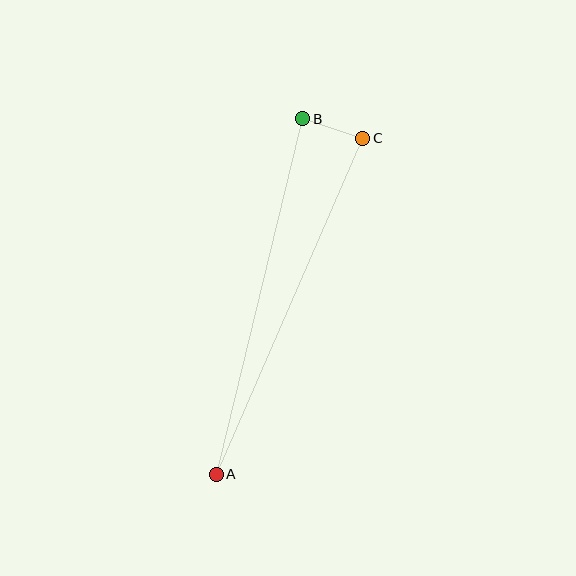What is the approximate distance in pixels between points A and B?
The distance between A and B is approximately 366 pixels.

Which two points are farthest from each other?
Points A and C are farthest from each other.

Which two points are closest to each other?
Points B and C are closest to each other.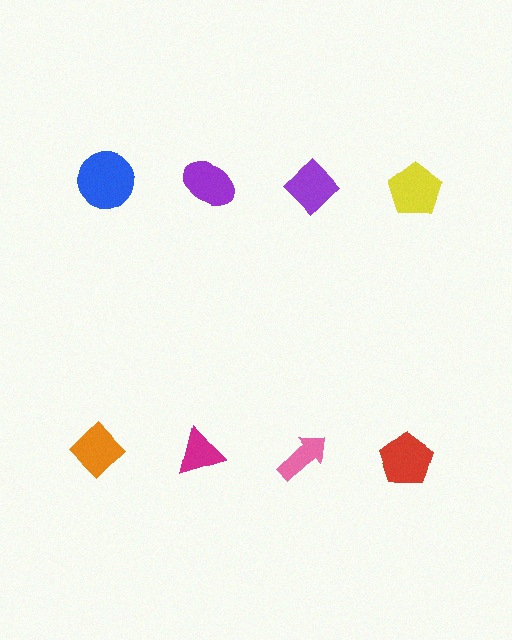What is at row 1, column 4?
A yellow pentagon.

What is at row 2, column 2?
A magenta triangle.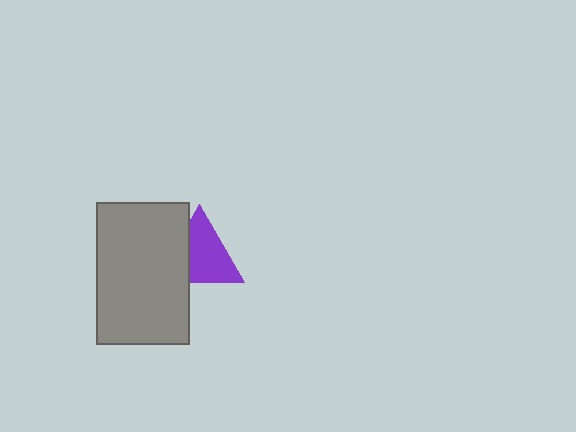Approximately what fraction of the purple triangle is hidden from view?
Roughly 31% of the purple triangle is hidden behind the gray rectangle.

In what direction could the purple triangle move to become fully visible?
The purple triangle could move right. That would shift it out from behind the gray rectangle entirely.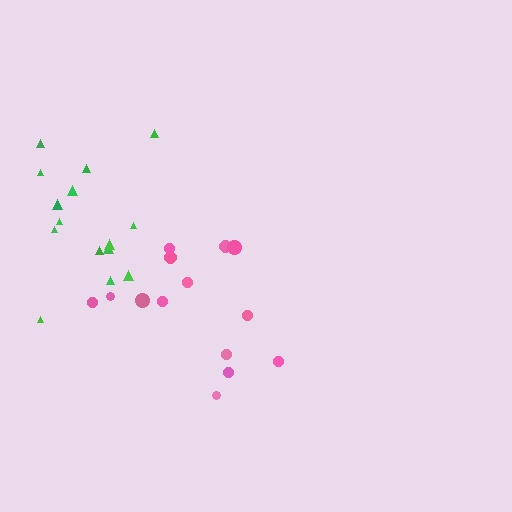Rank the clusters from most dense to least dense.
green, pink.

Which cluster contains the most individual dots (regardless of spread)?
Green (15).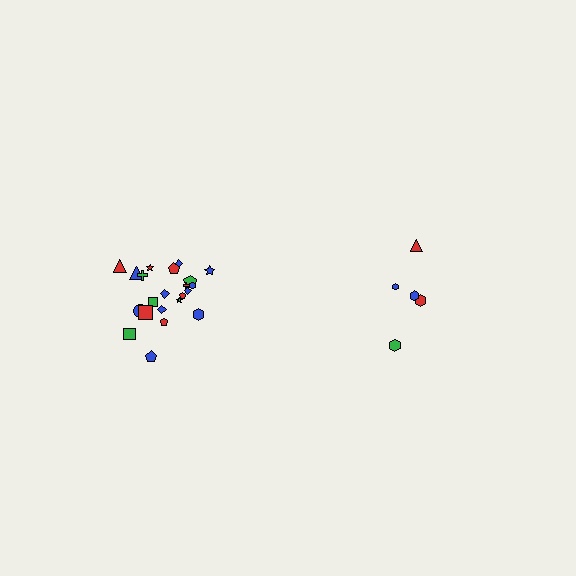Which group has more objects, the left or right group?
The left group.